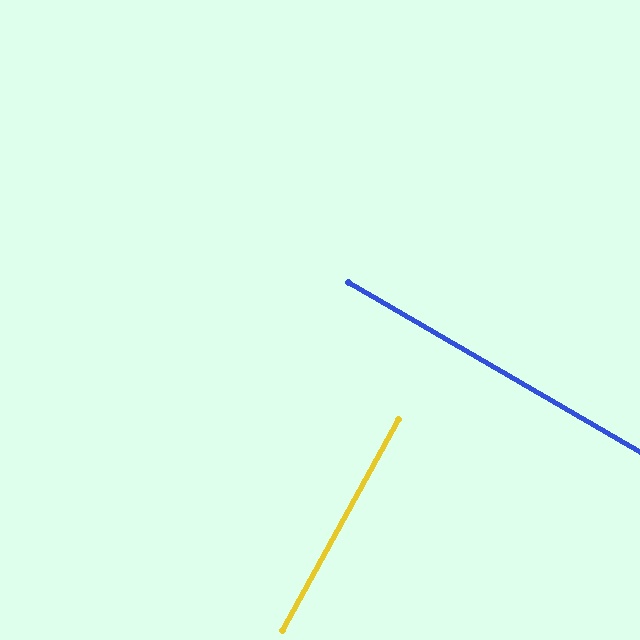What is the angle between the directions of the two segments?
Approximately 89 degrees.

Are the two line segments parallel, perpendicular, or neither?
Perpendicular — they meet at approximately 89°.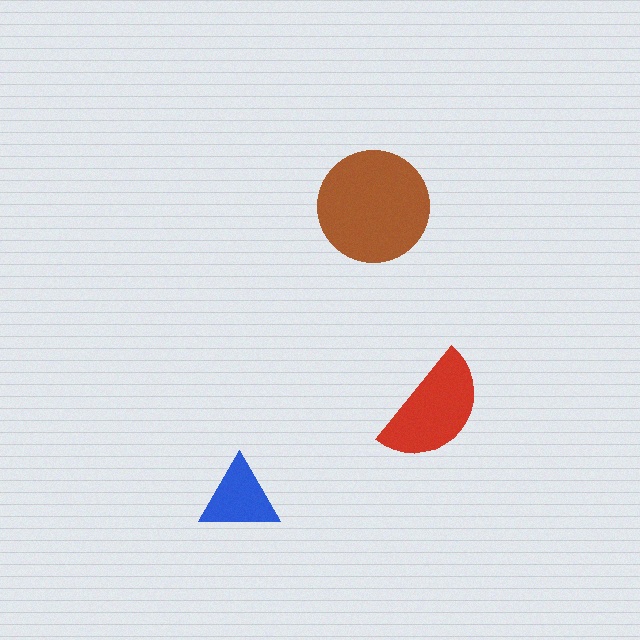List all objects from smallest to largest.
The blue triangle, the red semicircle, the brown circle.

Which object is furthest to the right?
The red semicircle is rightmost.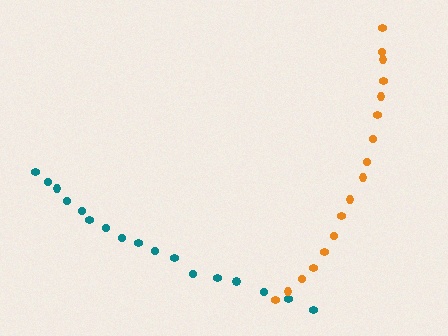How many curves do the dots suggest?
There are 2 distinct paths.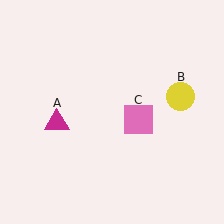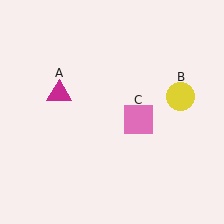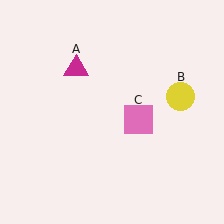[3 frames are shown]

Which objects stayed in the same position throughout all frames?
Yellow circle (object B) and pink square (object C) remained stationary.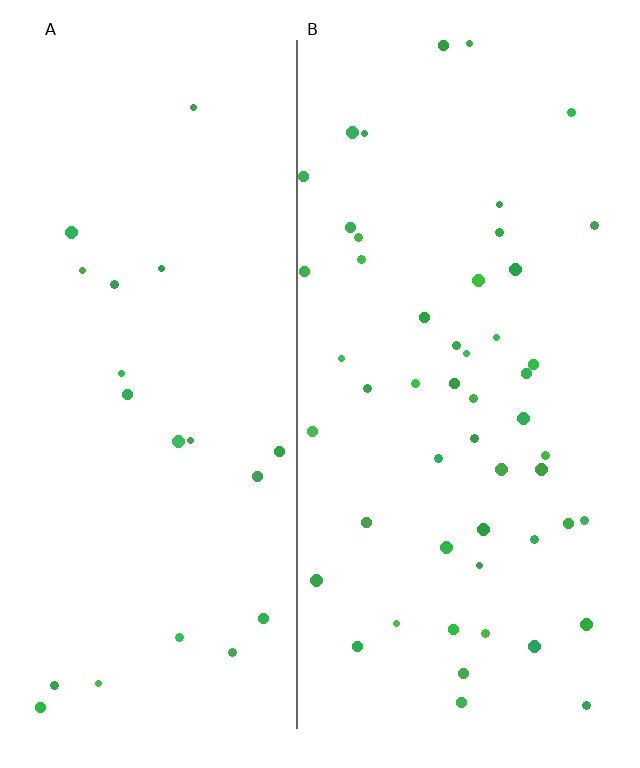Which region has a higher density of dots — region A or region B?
B (the right).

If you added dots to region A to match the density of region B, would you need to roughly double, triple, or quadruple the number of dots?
Approximately double.